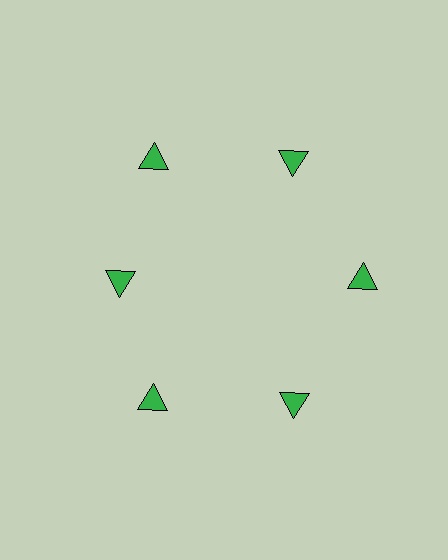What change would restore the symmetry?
The symmetry would be restored by moving it outward, back onto the ring so that all 6 triangles sit at equal angles and equal distance from the center.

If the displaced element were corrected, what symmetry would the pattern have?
It would have 6-fold rotational symmetry — the pattern would map onto itself every 60 degrees.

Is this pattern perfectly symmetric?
No. The 6 green triangles are arranged in a ring, but one element near the 9 o'clock position is pulled inward toward the center, breaking the 6-fold rotational symmetry.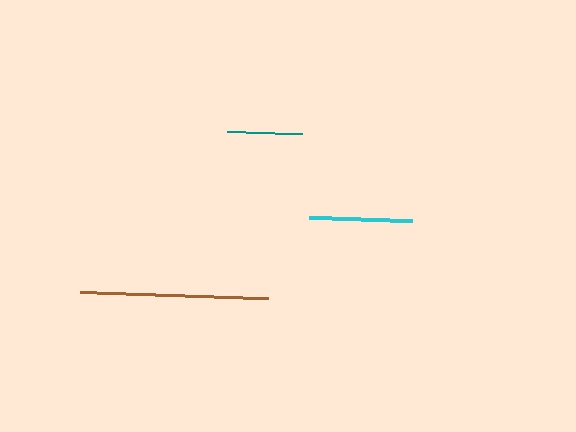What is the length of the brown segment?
The brown segment is approximately 188 pixels long.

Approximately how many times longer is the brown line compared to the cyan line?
The brown line is approximately 1.8 times the length of the cyan line.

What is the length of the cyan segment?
The cyan segment is approximately 103 pixels long.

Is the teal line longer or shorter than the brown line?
The brown line is longer than the teal line.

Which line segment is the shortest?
The teal line is the shortest at approximately 75 pixels.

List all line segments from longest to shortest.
From longest to shortest: brown, cyan, teal.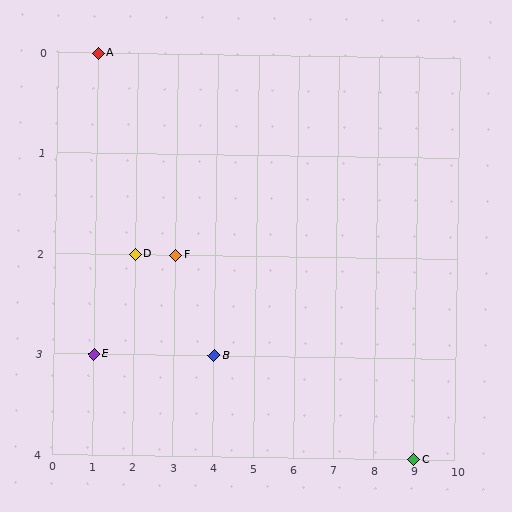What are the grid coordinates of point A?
Point A is at grid coordinates (1, 0).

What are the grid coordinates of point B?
Point B is at grid coordinates (4, 3).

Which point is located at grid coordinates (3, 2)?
Point F is at (3, 2).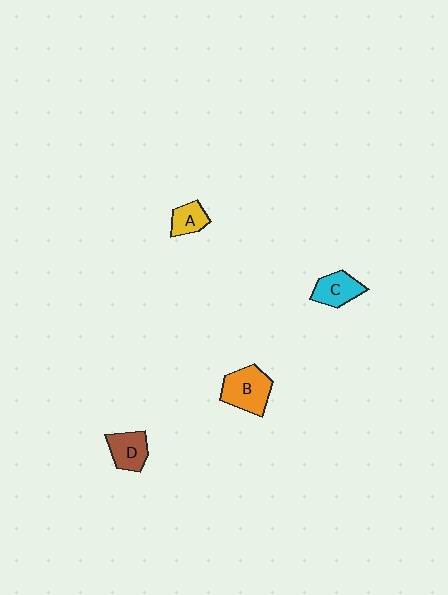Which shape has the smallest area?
Shape A (yellow).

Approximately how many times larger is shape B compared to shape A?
Approximately 1.9 times.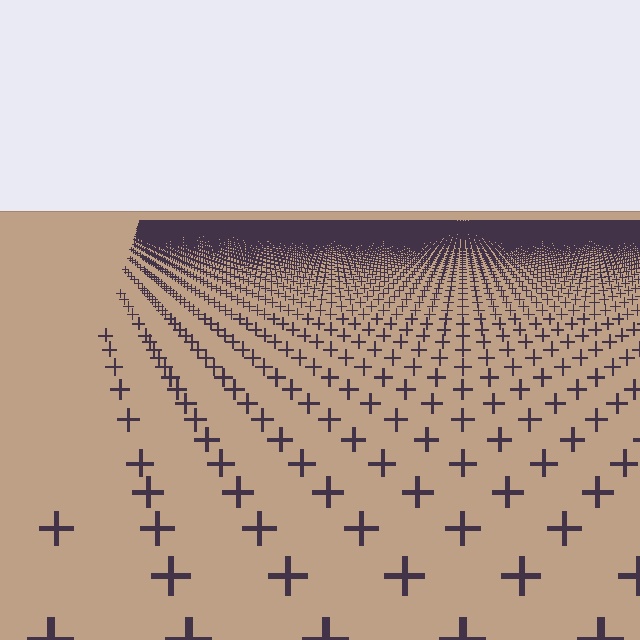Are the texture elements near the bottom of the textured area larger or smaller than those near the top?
Larger. Near the bottom, elements are closer to the viewer and appear at a bigger on-screen size.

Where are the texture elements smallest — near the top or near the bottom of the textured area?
Near the top.